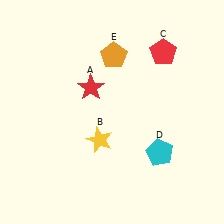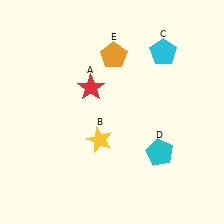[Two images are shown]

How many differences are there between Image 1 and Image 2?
There is 1 difference between the two images.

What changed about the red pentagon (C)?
In Image 1, C is red. In Image 2, it changed to cyan.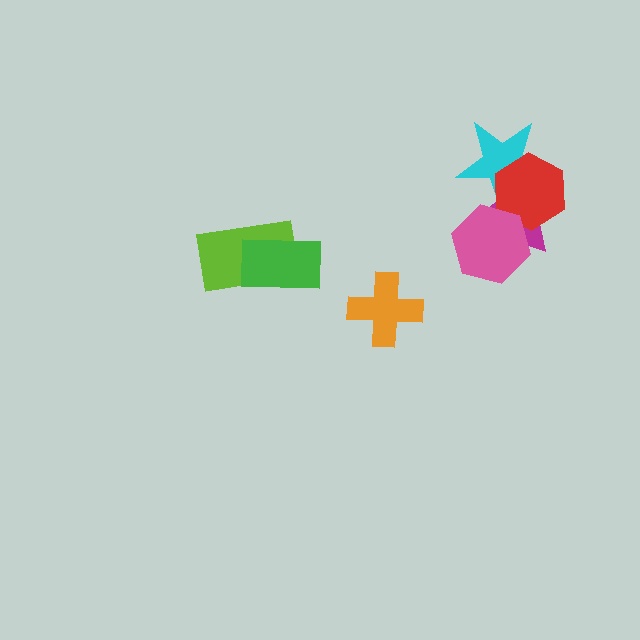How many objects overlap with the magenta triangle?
3 objects overlap with the magenta triangle.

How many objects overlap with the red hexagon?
3 objects overlap with the red hexagon.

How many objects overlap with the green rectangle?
1 object overlaps with the green rectangle.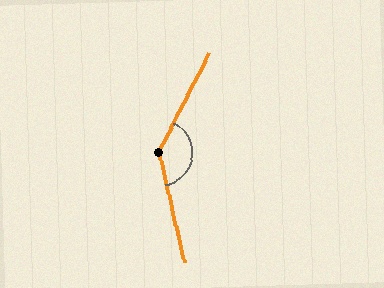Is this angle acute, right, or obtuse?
It is obtuse.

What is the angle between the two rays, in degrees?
Approximately 140 degrees.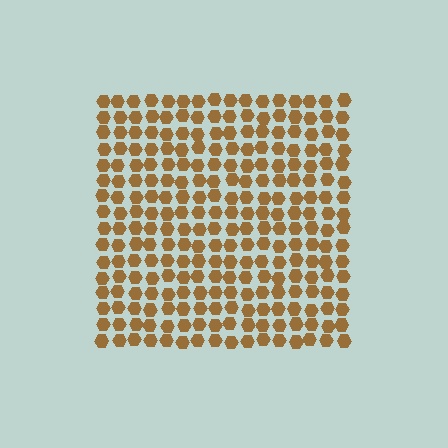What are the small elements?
The small elements are hexagons.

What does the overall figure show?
The overall figure shows a square.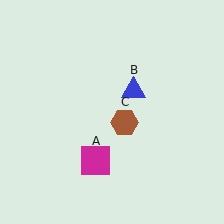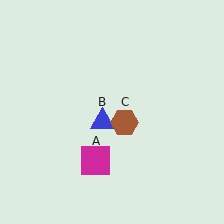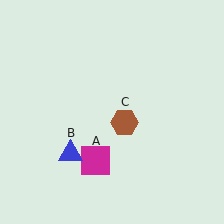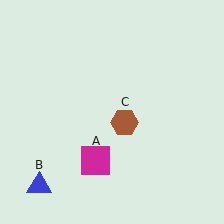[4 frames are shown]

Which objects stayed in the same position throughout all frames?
Magenta square (object A) and brown hexagon (object C) remained stationary.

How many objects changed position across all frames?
1 object changed position: blue triangle (object B).